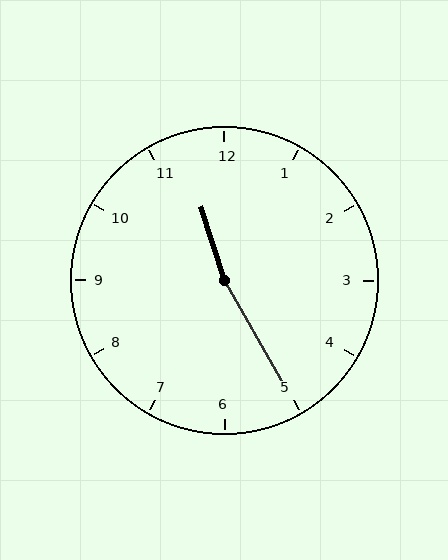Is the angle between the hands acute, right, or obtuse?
It is obtuse.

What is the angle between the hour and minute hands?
Approximately 168 degrees.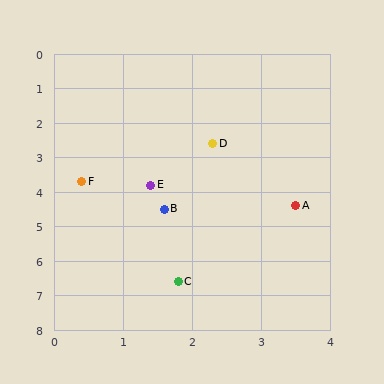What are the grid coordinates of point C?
Point C is at approximately (1.8, 6.6).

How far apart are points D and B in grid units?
Points D and B are about 2.0 grid units apart.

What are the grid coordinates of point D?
Point D is at approximately (2.3, 2.6).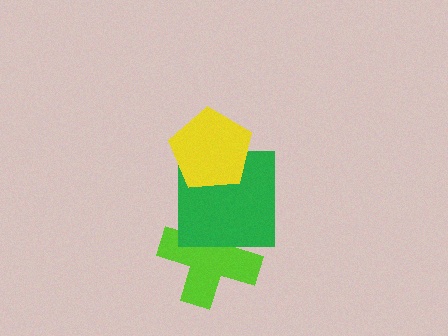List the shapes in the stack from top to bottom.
From top to bottom: the yellow pentagon, the green square, the lime cross.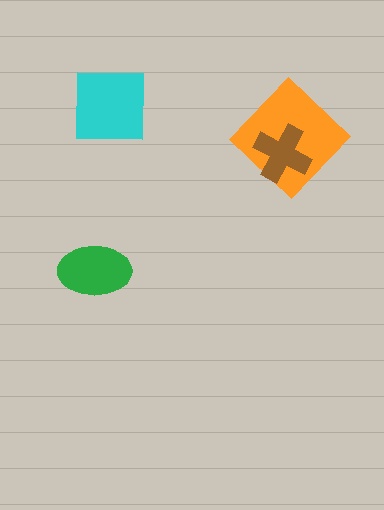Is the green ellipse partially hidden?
No, no other shape covers it.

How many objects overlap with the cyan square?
0 objects overlap with the cyan square.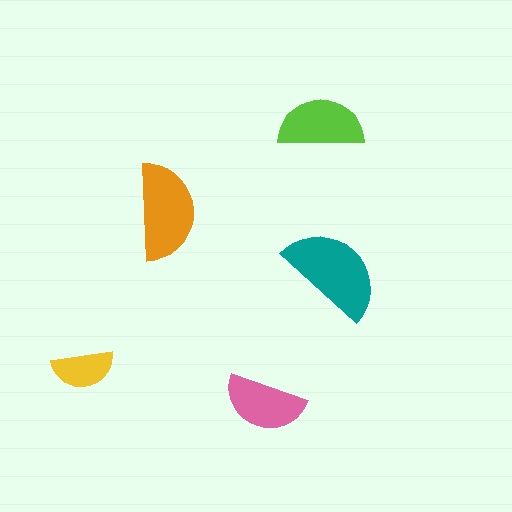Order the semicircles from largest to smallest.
the teal one, the orange one, the lime one, the pink one, the yellow one.